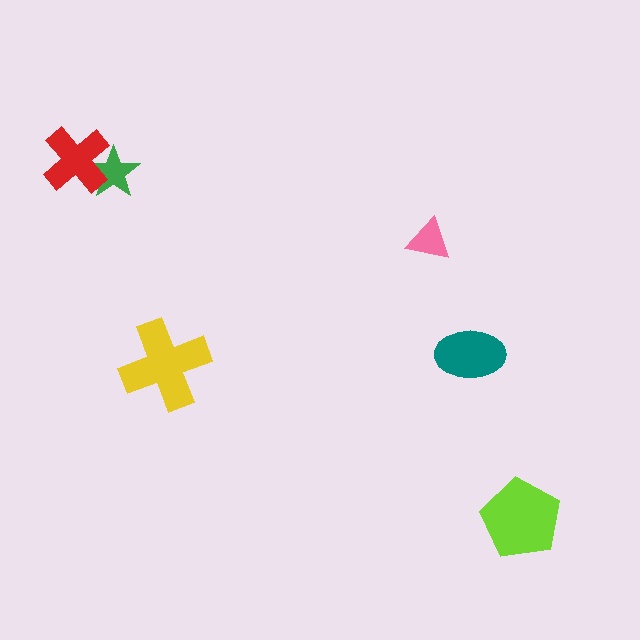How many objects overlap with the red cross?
1 object overlaps with the red cross.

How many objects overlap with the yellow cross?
0 objects overlap with the yellow cross.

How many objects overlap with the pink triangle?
0 objects overlap with the pink triangle.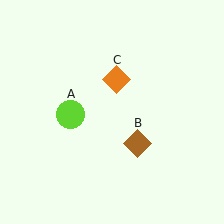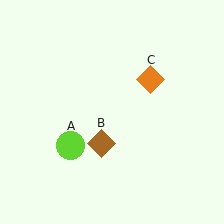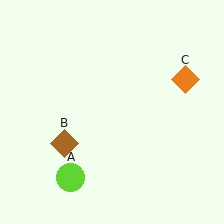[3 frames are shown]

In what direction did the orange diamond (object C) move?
The orange diamond (object C) moved right.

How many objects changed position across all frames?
3 objects changed position: lime circle (object A), brown diamond (object B), orange diamond (object C).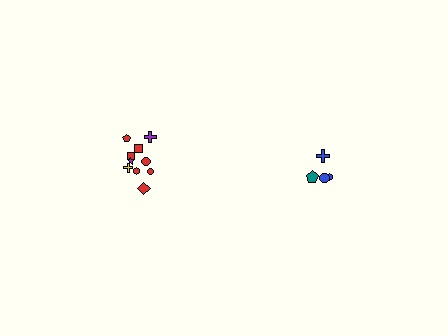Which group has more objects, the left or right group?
The left group.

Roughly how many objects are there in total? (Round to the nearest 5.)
Roughly 15 objects in total.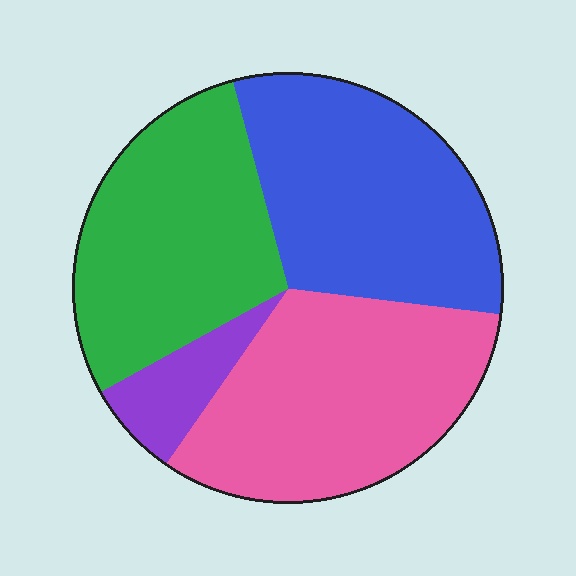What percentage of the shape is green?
Green covers 29% of the shape.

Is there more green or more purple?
Green.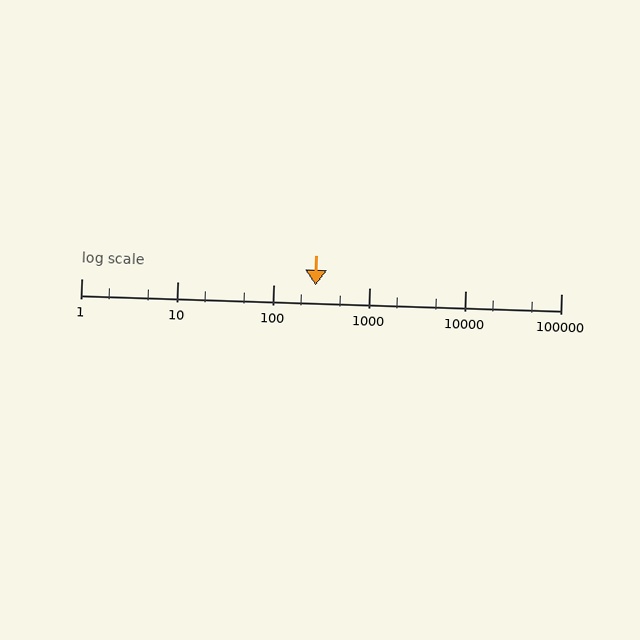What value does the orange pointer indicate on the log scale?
The pointer indicates approximately 280.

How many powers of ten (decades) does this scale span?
The scale spans 5 decades, from 1 to 100000.